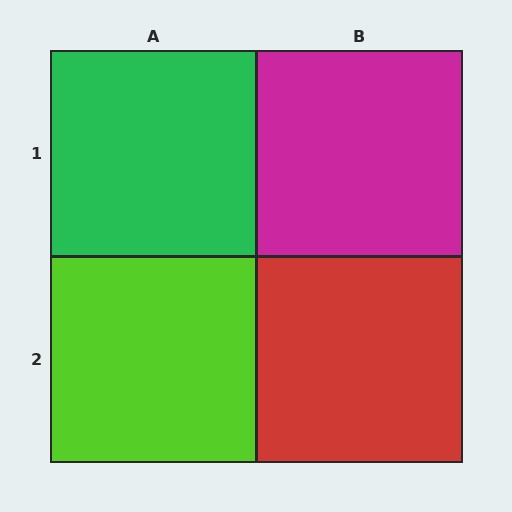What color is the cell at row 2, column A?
Lime.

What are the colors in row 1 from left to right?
Green, magenta.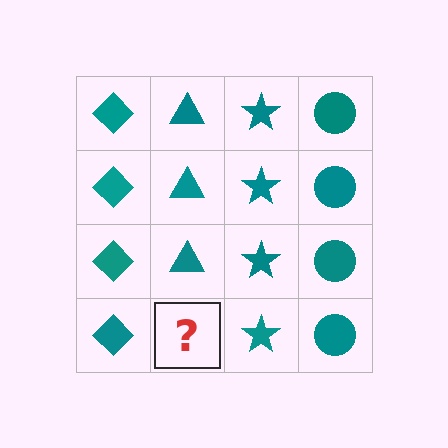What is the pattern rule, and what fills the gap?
The rule is that each column has a consistent shape. The gap should be filled with a teal triangle.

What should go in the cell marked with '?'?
The missing cell should contain a teal triangle.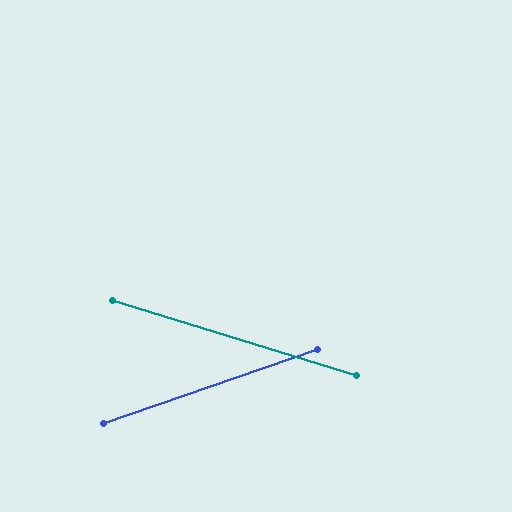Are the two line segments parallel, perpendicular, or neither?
Neither parallel nor perpendicular — they differ by about 36°.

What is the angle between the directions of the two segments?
Approximately 36 degrees.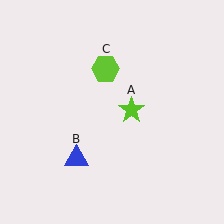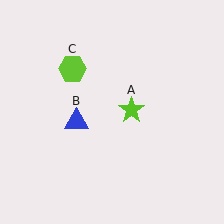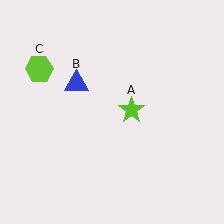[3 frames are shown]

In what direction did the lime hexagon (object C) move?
The lime hexagon (object C) moved left.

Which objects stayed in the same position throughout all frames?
Lime star (object A) remained stationary.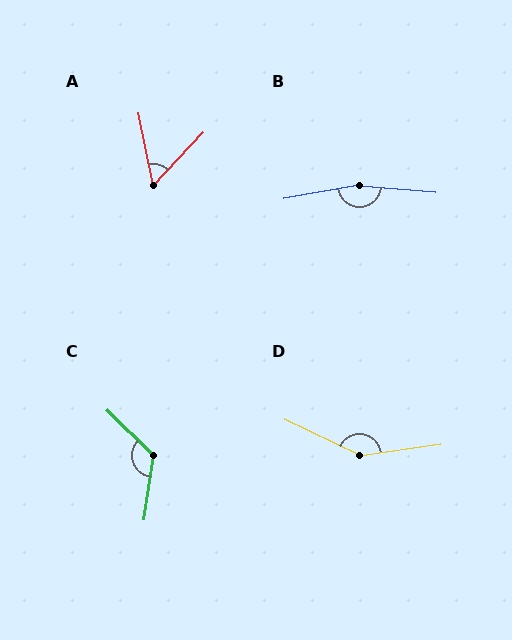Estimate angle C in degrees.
Approximately 126 degrees.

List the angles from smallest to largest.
A (54°), C (126°), D (147°), B (165°).